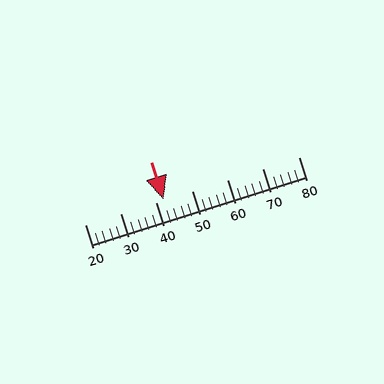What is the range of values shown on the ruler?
The ruler shows values from 20 to 80.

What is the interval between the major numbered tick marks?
The major tick marks are spaced 10 units apart.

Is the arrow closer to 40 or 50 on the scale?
The arrow is closer to 40.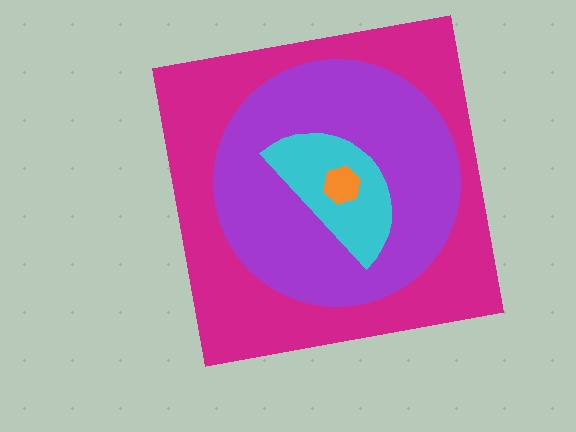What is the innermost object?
The orange hexagon.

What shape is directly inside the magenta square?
The purple circle.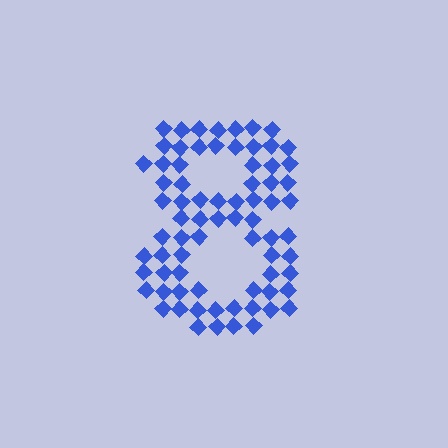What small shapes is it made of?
It is made of small diamonds.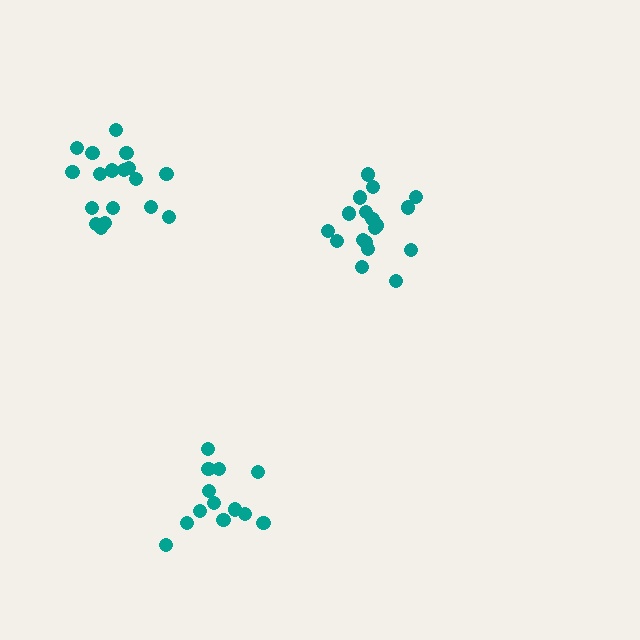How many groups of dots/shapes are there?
There are 3 groups.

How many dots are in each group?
Group 1: 18 dots, Group 2: 18 dots, Group 3: 13 dots (49 total).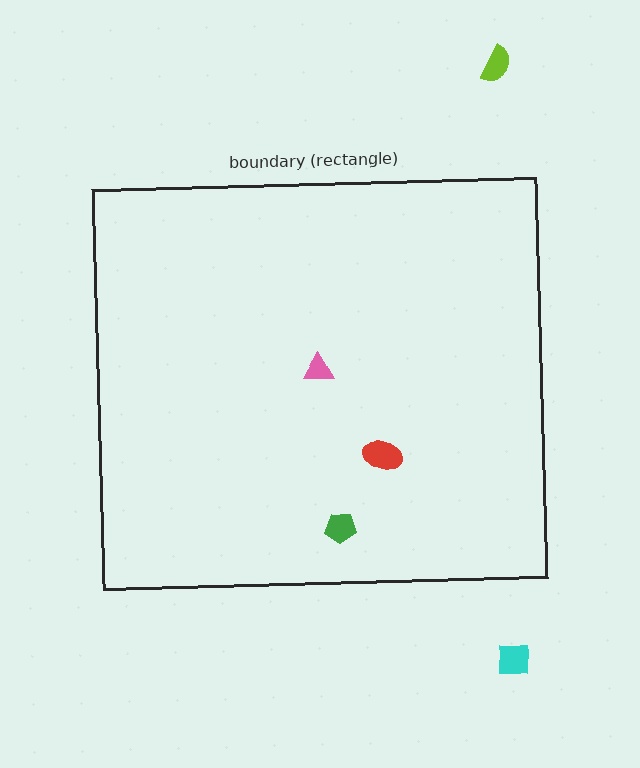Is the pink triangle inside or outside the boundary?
Inside.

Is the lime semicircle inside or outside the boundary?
Outside.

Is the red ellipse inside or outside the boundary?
Inside.